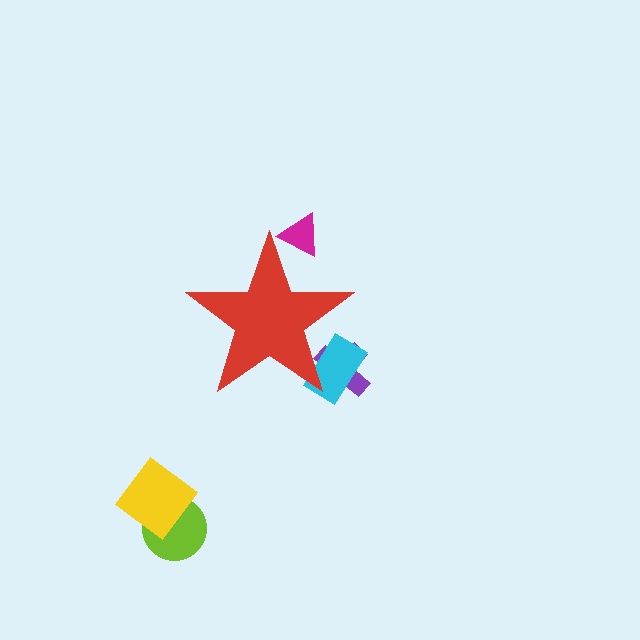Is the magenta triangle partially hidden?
Yes, the magenta triangle is partially hidden behind the red star.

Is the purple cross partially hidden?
Yes, the purple cross is partially hidden behind the red star.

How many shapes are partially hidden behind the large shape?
3 shapes are partially hidden.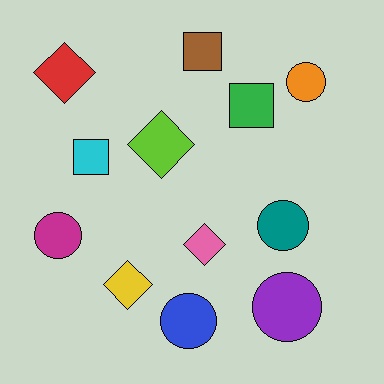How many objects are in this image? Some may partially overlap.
There are 12 objects.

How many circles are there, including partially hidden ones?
There are 5 circles.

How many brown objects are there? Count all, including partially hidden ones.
There is 1 brown object.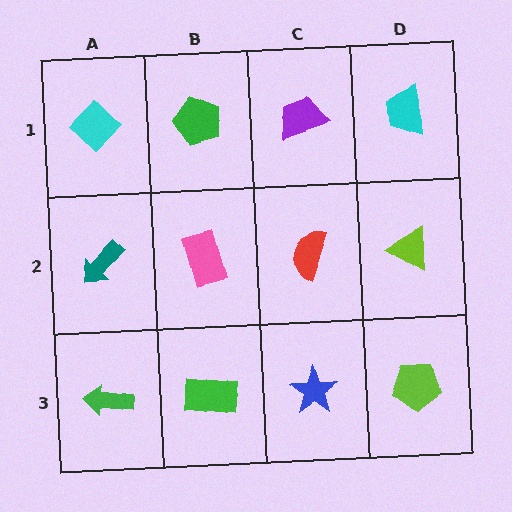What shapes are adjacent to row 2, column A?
A cyan diamond (row 1, column A), a green arrow (row 3, column A), a pink rectangle (row 2, column B).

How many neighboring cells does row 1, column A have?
2.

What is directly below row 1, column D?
A lime triangle.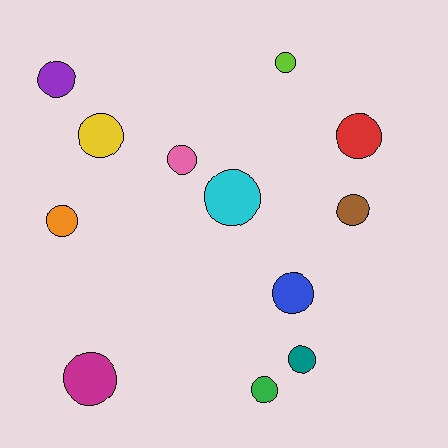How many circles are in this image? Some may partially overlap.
There are 12 circles.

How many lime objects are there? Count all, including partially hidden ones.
There is 1 lime object.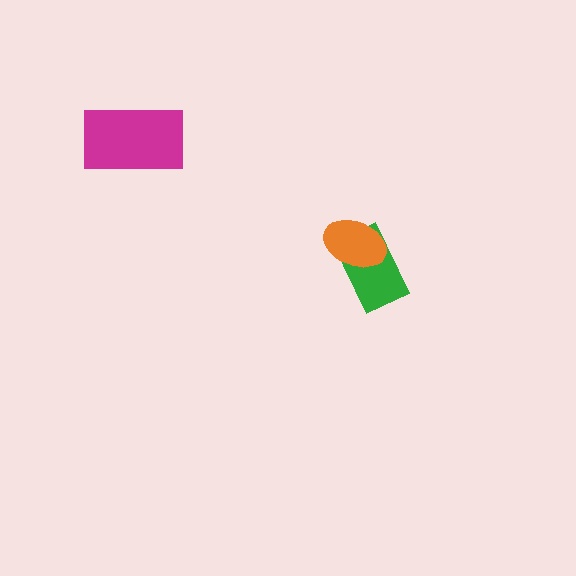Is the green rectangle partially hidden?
Yes, it is partially covered by another shape.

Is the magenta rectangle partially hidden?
No, no other shape covers it.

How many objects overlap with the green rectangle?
1 object overlaps with the green rectangle.